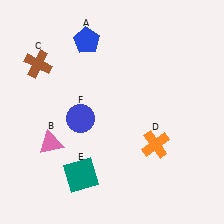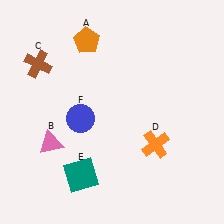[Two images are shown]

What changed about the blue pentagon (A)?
In Image 1, A is blue. In Image 2, it changed to orange.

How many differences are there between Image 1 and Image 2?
There is 1 difference between the two images.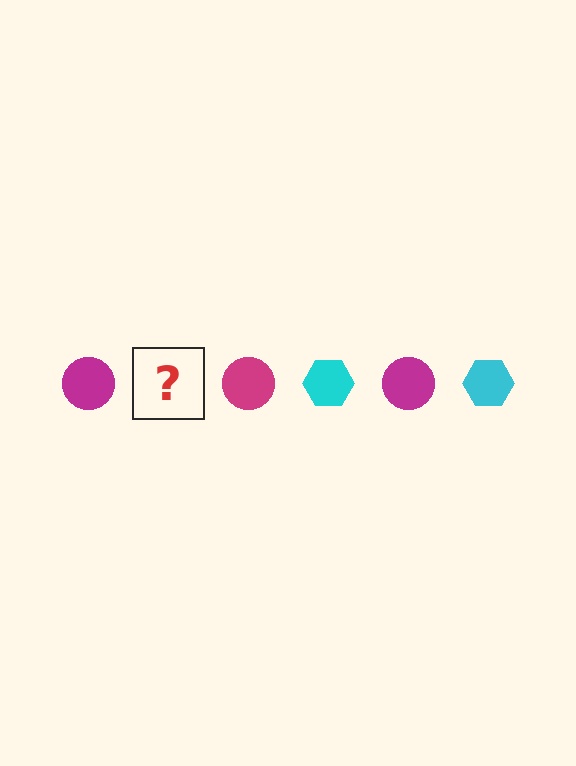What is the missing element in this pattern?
The missing element is a cyan hexagon.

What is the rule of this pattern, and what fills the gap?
The rule is that the pattern alternates between magenta circle and cyan hexagon. The gap should be filled with a cyan hexagon.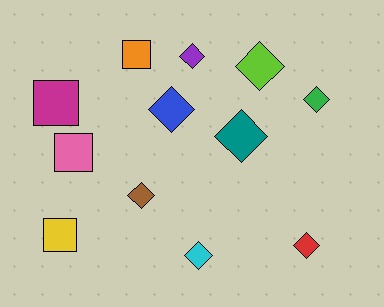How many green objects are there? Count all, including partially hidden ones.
There is 1 green object.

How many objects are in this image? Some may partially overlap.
There are 12 objects.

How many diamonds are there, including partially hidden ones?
There are 8 diamonds.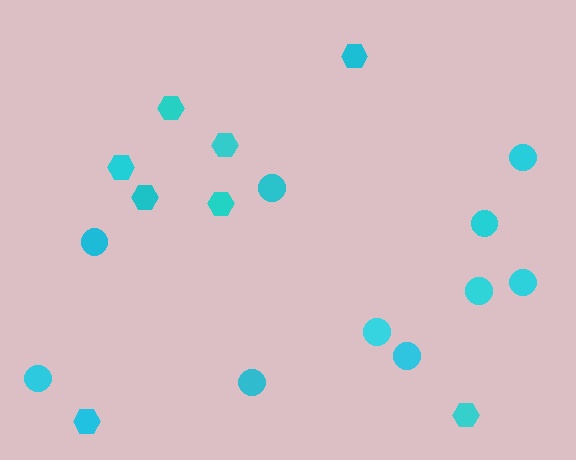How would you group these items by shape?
There are 2 groups: one group of circles (10) and one group of hexagons (8).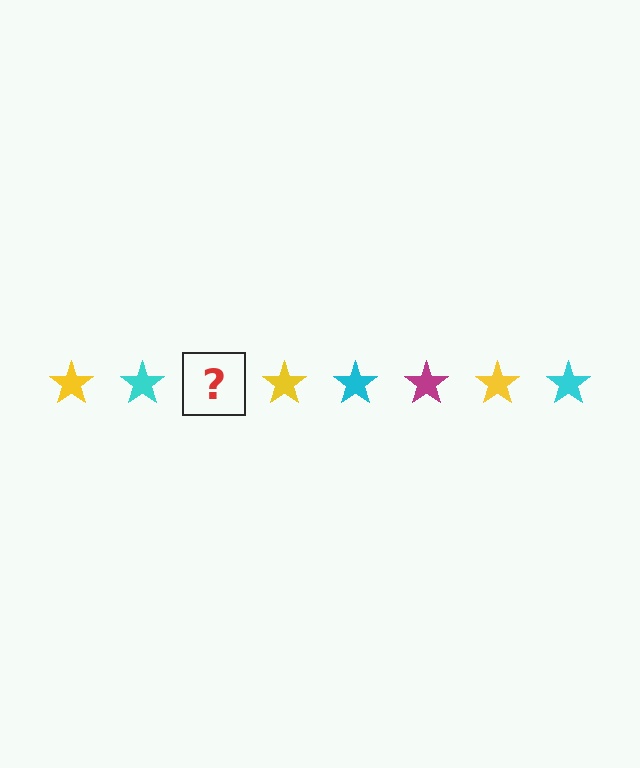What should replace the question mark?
The question mark should be replaced with a magenta star.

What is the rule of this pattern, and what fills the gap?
The rule is that the pattern cycles through yellow, cyan, magenta stars. The gap should be filled with a magenta star.